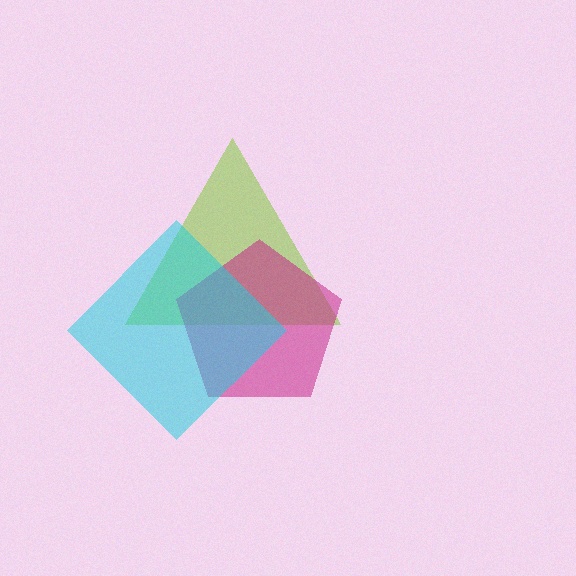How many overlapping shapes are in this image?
There are 3 overlapping shapes in the image.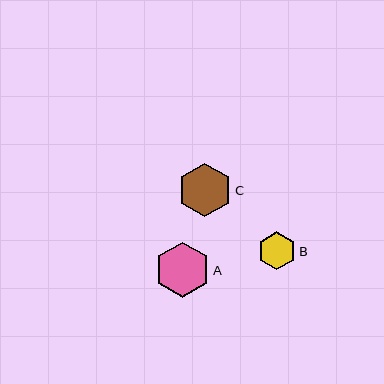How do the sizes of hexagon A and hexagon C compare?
Hexagon A and hexagon C are approximately the same size.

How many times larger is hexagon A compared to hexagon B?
Hexagon A is approximately 1.5 times the size of hexagon B.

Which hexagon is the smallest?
Hexagon B is the smallest with a size of approximately 38 pixels.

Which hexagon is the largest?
Hexagon A is the largest with a size of approximately 55 pixels.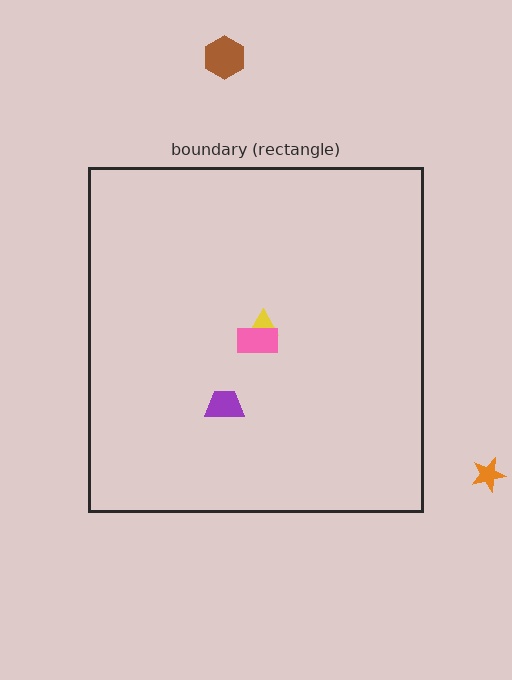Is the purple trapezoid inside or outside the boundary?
Inside.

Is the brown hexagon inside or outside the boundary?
Outside.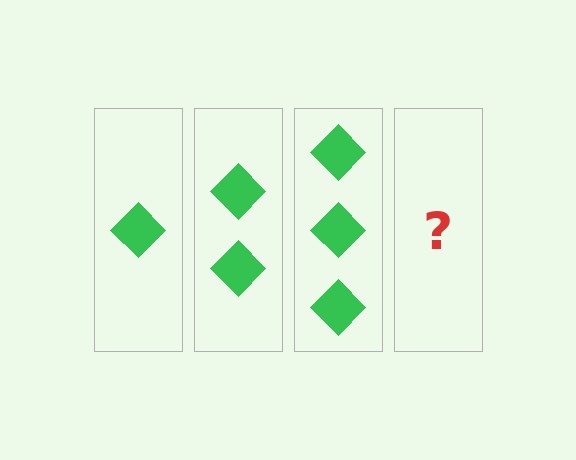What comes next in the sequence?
The next element should be 4 diamonds.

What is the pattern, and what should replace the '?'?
The pattern is that each step adds one more diamond. The '?' should be 4 diamonds.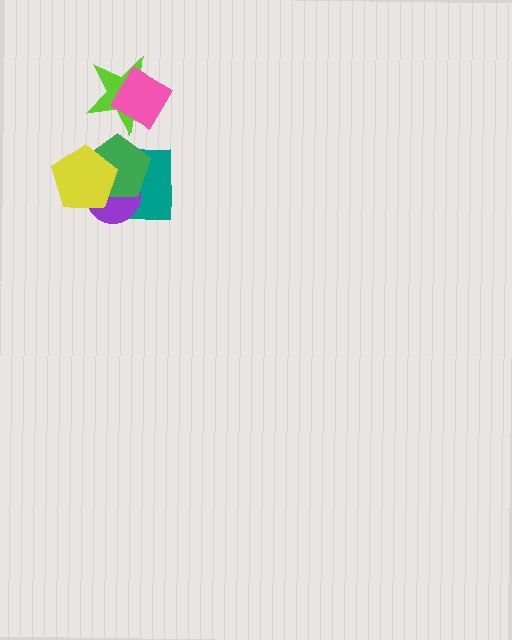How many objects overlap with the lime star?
1 object overlaps with the lime star.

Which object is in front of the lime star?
The pink diamond is in front of the lime star.